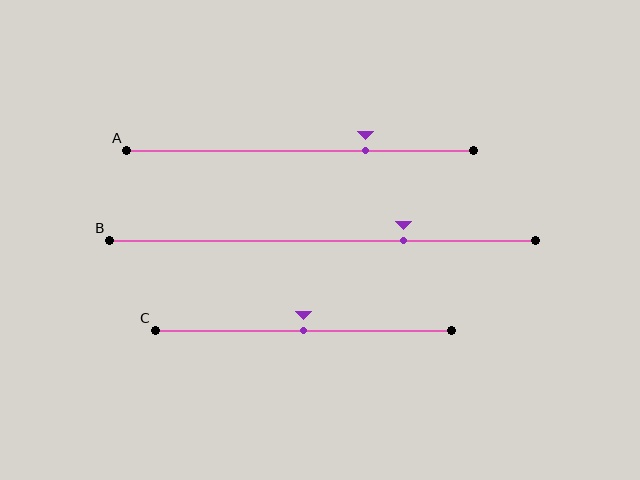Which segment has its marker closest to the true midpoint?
Segment C has its marker closest to the true midpoint.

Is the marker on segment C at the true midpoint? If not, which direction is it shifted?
Yes, the marker on segment C is at the true midpoint.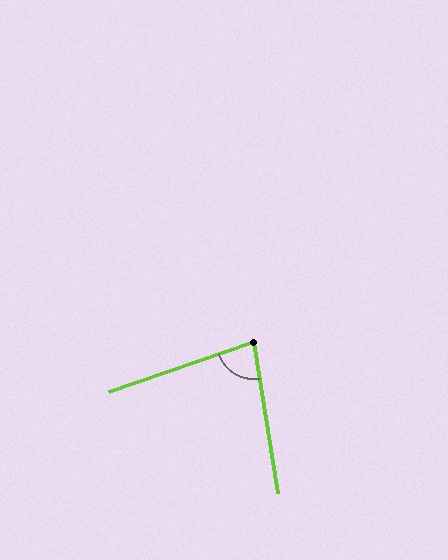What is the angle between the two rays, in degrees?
Approximately 80 degrees.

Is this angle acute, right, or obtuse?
It is acute.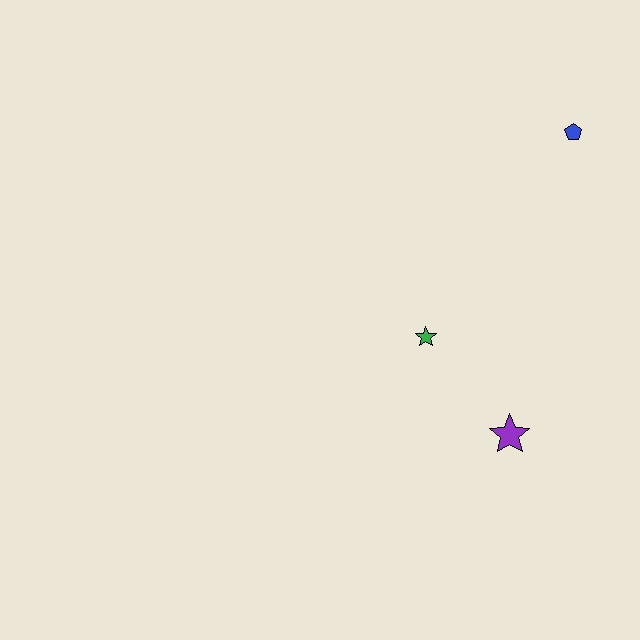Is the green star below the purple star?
No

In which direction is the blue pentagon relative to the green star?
The blue pentagon is above the green star.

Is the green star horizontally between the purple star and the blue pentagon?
No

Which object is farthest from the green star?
The blue pentagon is farthest from the green star.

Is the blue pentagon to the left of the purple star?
No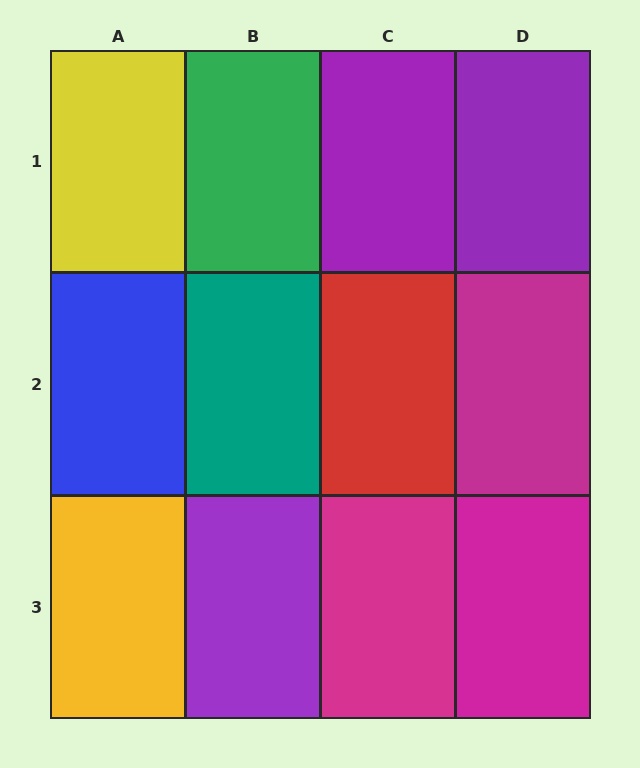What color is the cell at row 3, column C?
Magenta.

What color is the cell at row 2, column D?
Magenta.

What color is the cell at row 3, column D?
Magenta.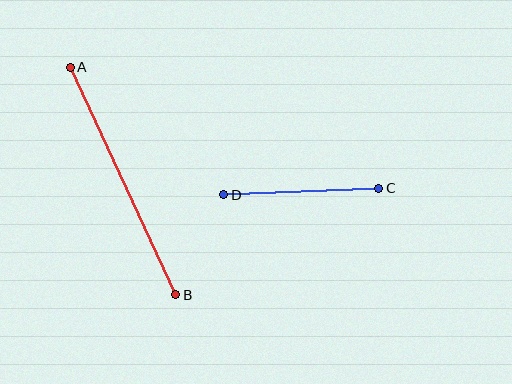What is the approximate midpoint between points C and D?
The midpoint is at approximately (301, 191) pixels.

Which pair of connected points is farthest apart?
Points A and B are farthest apart.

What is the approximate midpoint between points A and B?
The midpoint is at approximately (123, 181) pixels.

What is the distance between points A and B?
The distance is approximately 251 pixels.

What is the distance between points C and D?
The distance is approximately 155 pixels.